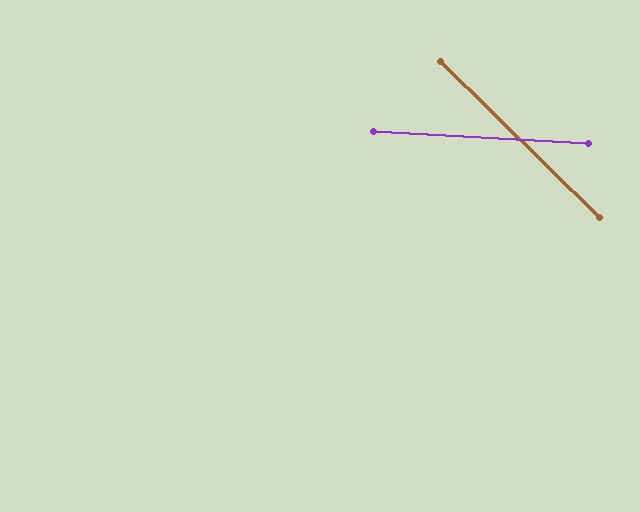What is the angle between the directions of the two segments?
Approximately 41 degrees.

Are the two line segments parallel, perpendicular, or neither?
Neither parallel nor perpendicular — they differ by about 41°.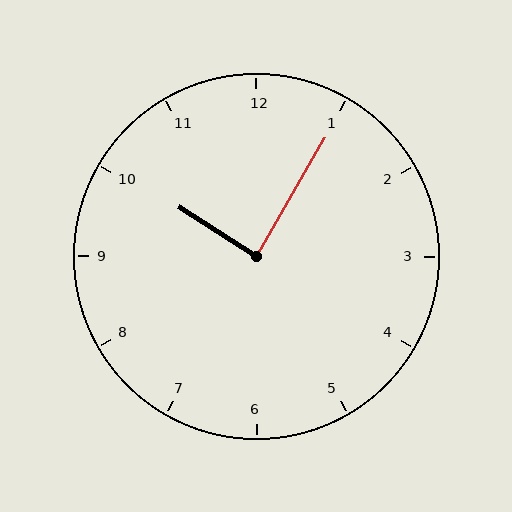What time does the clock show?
10:05.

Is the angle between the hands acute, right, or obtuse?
It is right.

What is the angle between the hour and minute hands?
Approximately 88 degrees.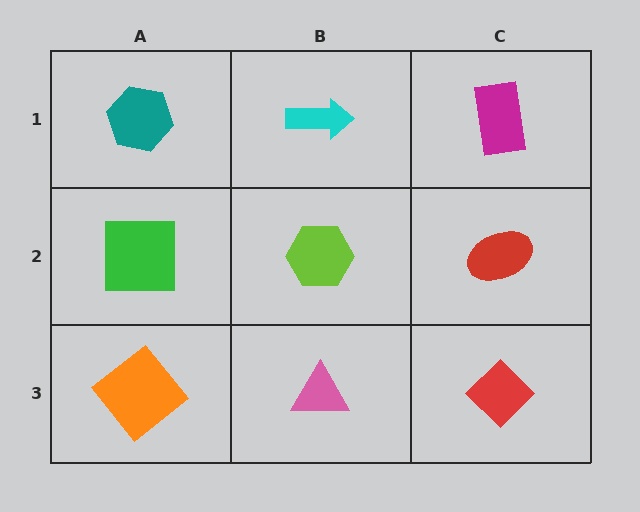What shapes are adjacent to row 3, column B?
A lime hexagon (row 2, column B), an orange diamond (row 3, column A), a red diamond (row 3, column C).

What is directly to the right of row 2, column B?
A red ellipse.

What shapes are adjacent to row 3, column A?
A green square (row 2, column A), a pink triangle (row 3, column B).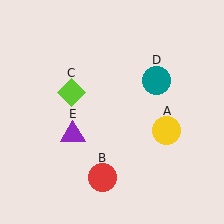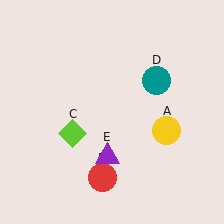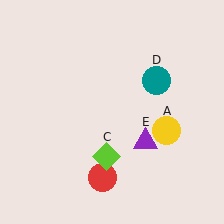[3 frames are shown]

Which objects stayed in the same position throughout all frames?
Yellow circle (object A) and red circle (object B) and teal circle (object D) remained stationary.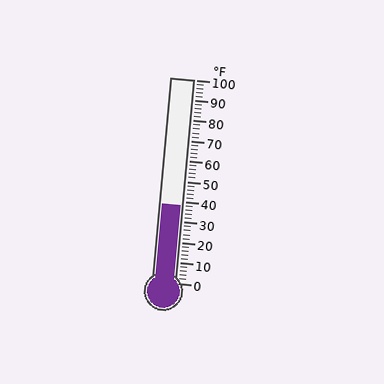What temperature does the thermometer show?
The thermometer shows approximately 38°F.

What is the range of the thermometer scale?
The thermometer scale ranges from 0°F to 100°F.